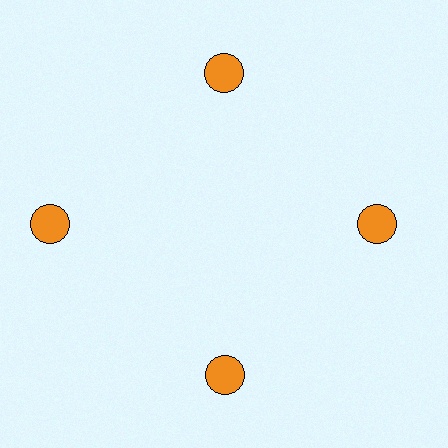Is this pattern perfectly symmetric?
No. The 4 orange circles are arranged in a ring, but one element near the 9 o'clock position is pushed outward from the center, breaking the 4-fold rotational symmetry.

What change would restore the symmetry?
The symmetry would be restored by moving it inward, back onto the ring so that all 4 circles sit at equal angles and equal distance from the center.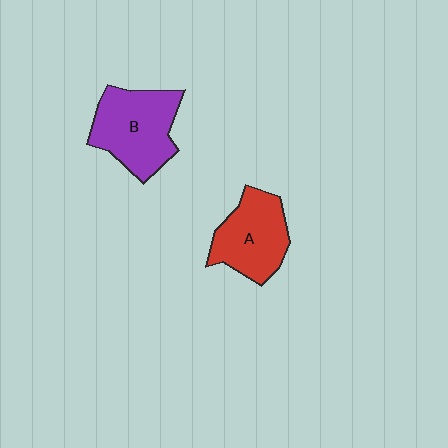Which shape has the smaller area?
Shape A (red).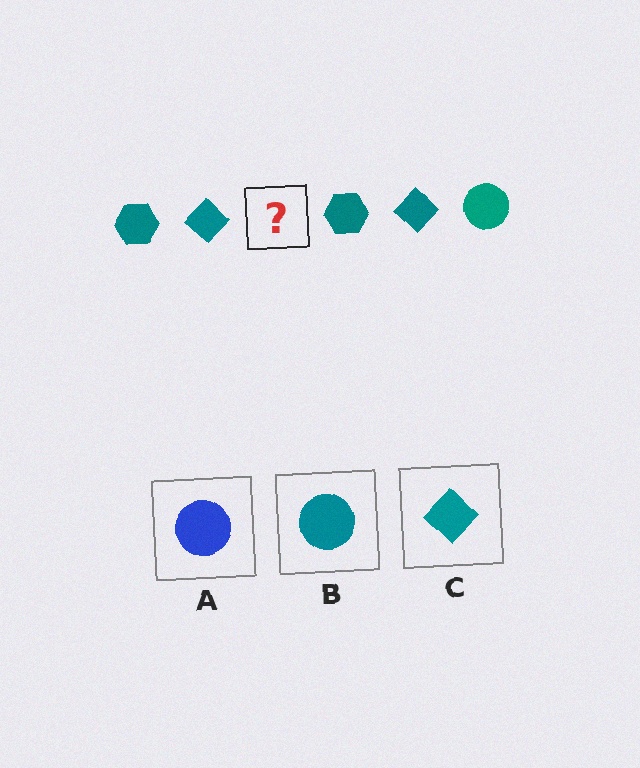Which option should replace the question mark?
Option B.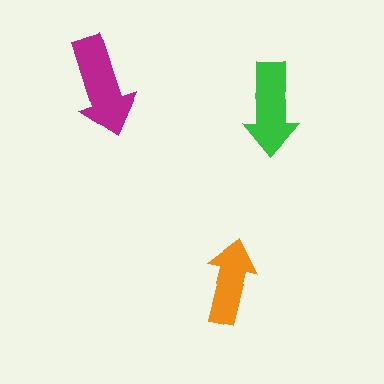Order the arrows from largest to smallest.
the magenta one, the green one, the orange one.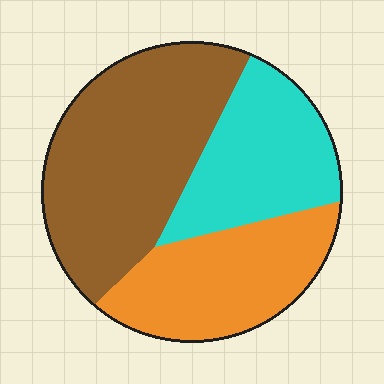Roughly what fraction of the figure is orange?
Orange covers about 30% of the figure.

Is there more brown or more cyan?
Brown.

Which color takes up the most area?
Brown, at roughly 45%.